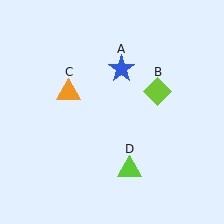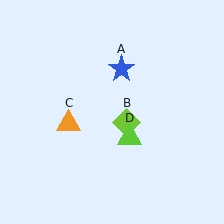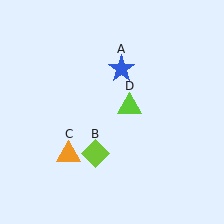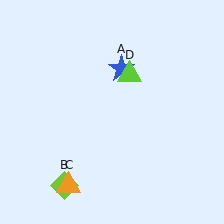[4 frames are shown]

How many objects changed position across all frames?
3 objects changed position: lime diamond (object B), orange triangle (object C), lime triangle (object D).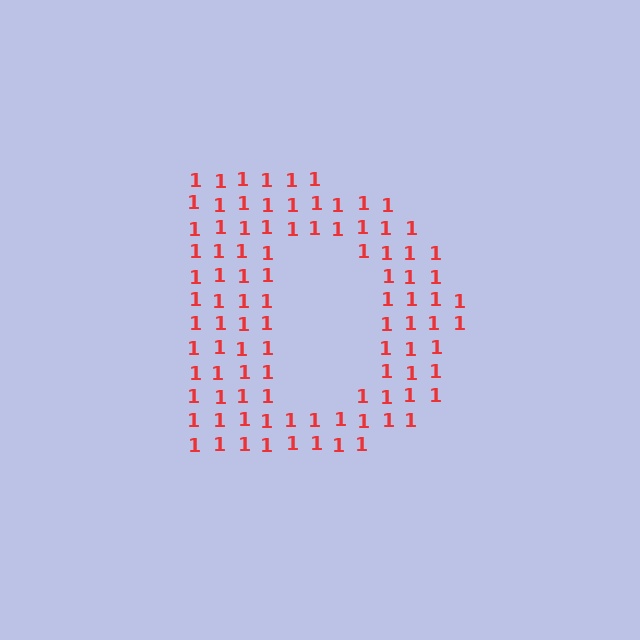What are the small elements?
The small elements are digit 1's.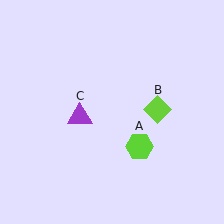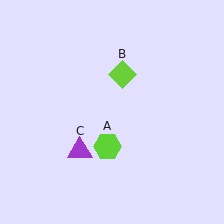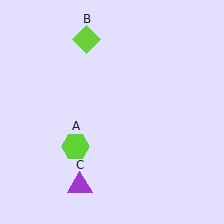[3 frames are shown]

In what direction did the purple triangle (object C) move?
The purple triangle (object C) moved down.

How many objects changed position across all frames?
3 objects changed position: lime hexagon (object A), lime diamond (object B), purple triangle (object C).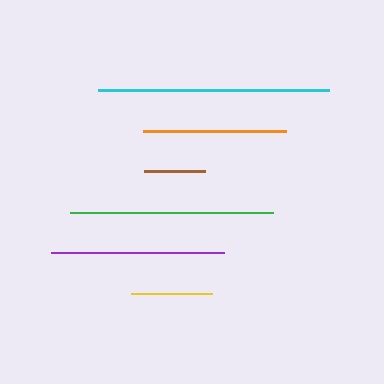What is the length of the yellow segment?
The yellow segment is approximately 81 pixels long.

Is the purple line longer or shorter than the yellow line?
The purple line is longer than the yellow line.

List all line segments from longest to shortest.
From longest to shortest: cyan, green, purple, orange, yellow, brown.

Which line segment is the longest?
The cyan line is the longest at approximately 230 pixels.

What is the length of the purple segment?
The purple segment is approximately 173 pixels long.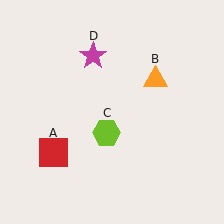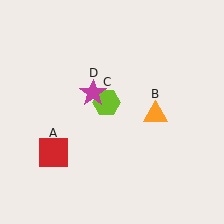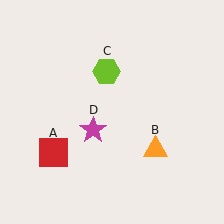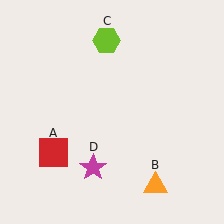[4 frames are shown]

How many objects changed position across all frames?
3 objects changed position: orange triangle (object B), lime hexagon (object C), magenta star (object D).